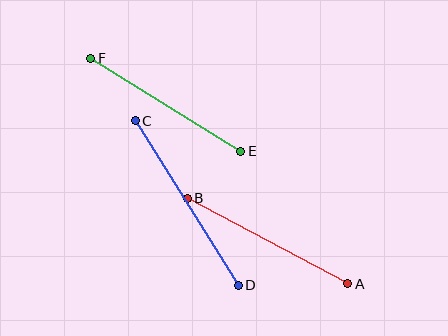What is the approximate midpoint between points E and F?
The midpoint is at approximately (166, 105) pixels.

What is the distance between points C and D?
The distance is approximately 194 pixels.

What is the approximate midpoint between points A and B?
The midpoint is at approximately (267, 241) pixels.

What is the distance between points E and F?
The distance is approximately 177 pixels.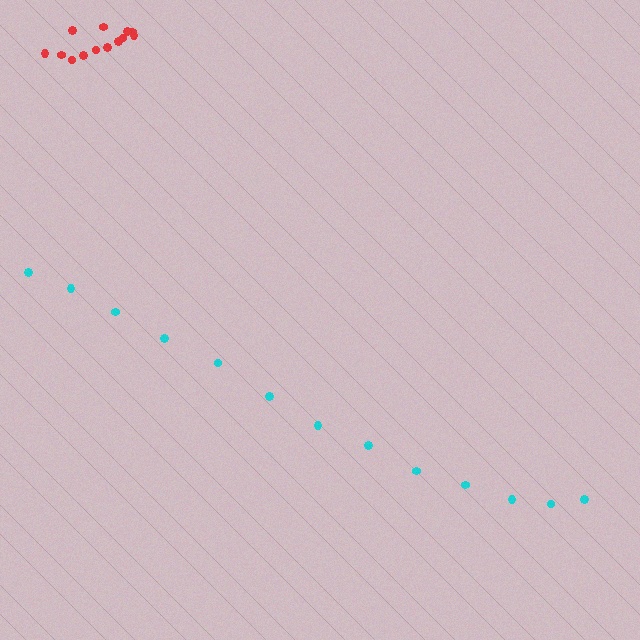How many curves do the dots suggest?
There are 2 distinct paths.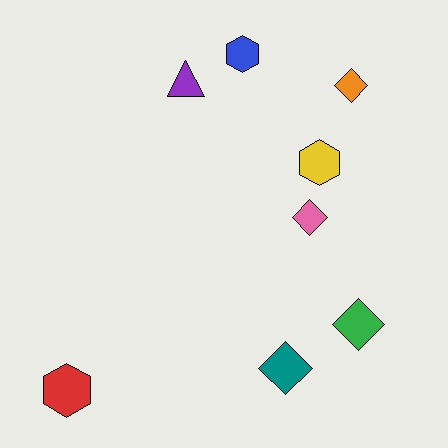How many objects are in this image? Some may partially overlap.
There are 8 objects.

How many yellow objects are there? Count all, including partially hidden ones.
There is 1 yellow object.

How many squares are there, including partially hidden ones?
There are no squares.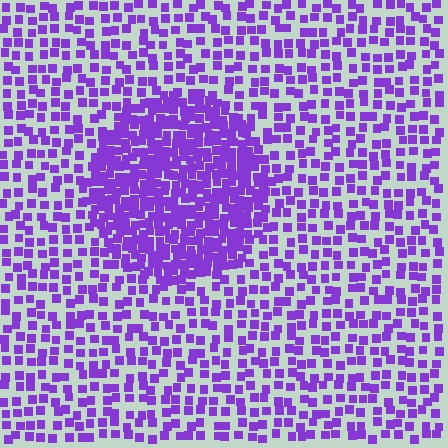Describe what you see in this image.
The image contains small purple elements arranged at two different densities. A circle-shaped region is visible where the elements are more densely packed than the surrounding area.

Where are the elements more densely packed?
The elements are more densely packed inside the circle boundary.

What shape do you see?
I see a circle.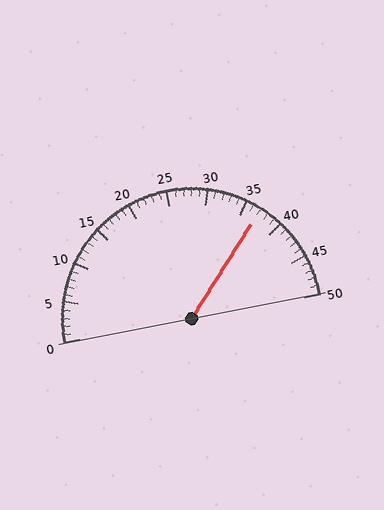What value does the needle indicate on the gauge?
The needle indicates approximately 37.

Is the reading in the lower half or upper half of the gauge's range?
The reading is in the upper half of the range (0 to 50).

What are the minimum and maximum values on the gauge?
The gauge ranges from 0 to 50.